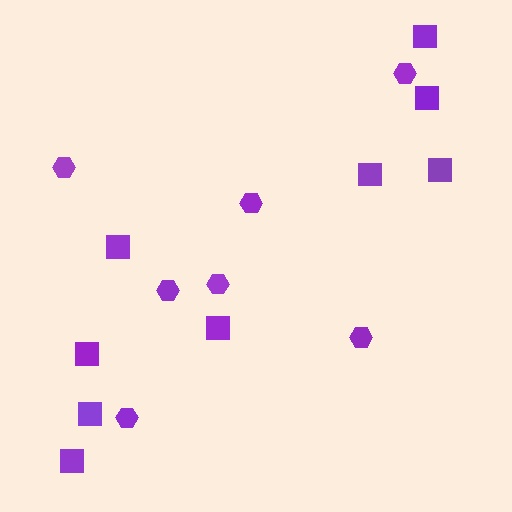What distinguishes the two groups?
There are 2 groups: one group of squares (9) and one group of hexagons (7).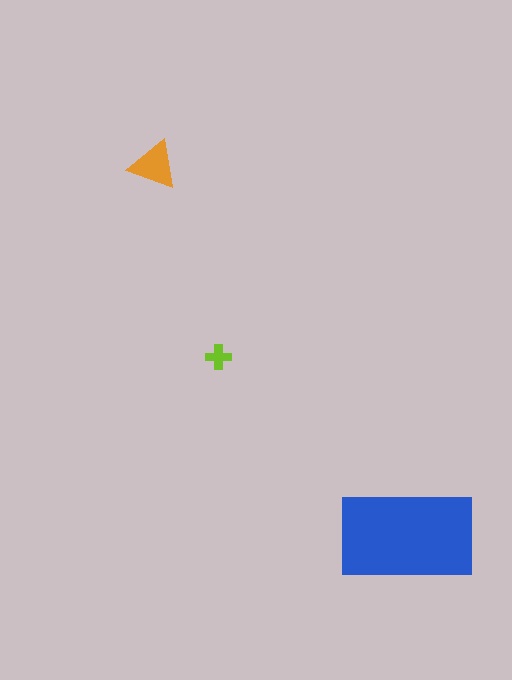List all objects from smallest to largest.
The lime cross, the orange triangle, the blue rectangle.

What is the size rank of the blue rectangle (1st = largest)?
1st.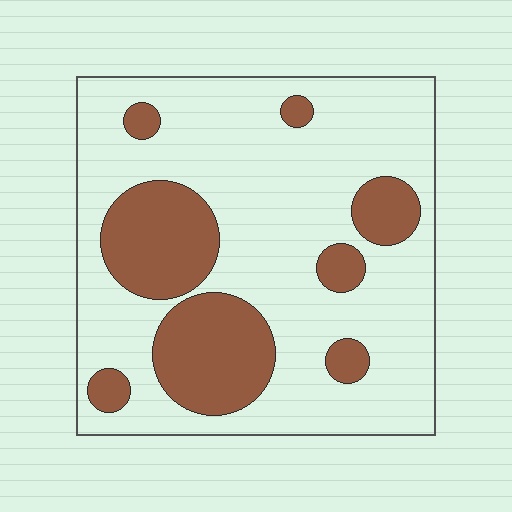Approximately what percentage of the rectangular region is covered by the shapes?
Approximately 25%.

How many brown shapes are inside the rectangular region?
8.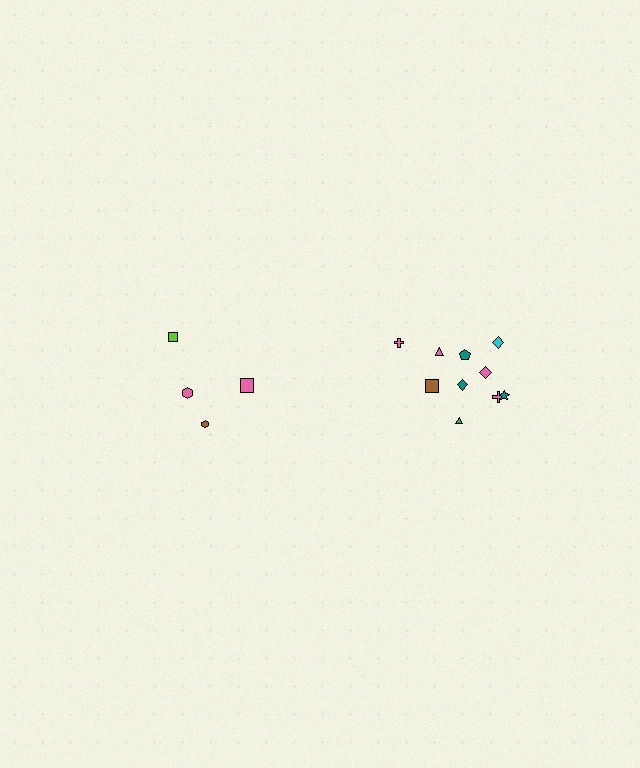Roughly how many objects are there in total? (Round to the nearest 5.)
Roughly 15 objects in total.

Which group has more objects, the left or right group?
The right group.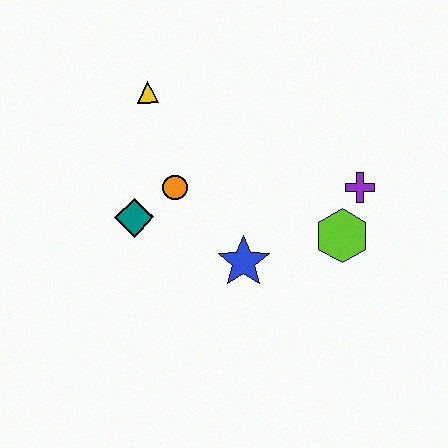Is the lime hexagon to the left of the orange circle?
No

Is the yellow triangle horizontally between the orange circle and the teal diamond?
Yes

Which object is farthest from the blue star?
The yellow triangle is farthest from the blue star.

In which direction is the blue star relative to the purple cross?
The blue star is to the left of the purple cross.